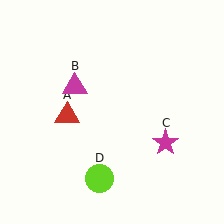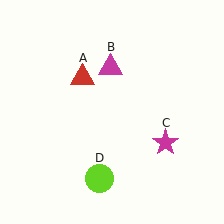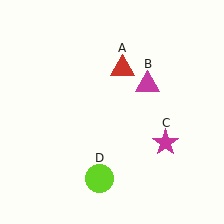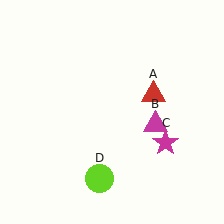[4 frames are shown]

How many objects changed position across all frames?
2 objects changed position: red triangle (object A), magenta triangle (object B).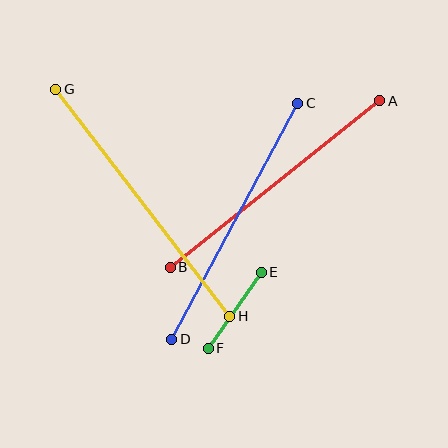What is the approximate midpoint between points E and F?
The midpoint is at approximately (235, 310) pixels.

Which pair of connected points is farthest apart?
Points G and H are farthest apart.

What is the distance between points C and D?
The distance is approximately 268 pixels.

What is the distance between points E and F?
The distance is approximately 93 pixels.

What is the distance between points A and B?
The distance is approximately 267 pixels.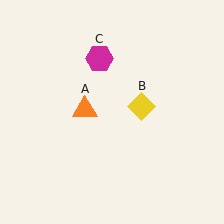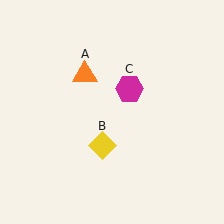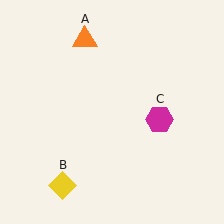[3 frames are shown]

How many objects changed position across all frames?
3 objects changed position: orange triangle (object A), yellow diamond (object B), magenta hexagon (object C).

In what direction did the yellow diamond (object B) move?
The yellow diamond (object B) moved down and to the left.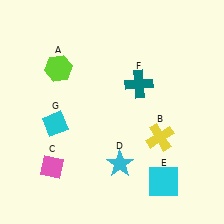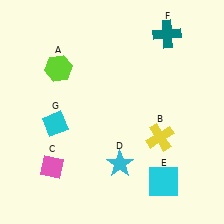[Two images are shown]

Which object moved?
The teal cross (F) moved up.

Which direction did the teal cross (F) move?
The teal cross (F) moved up.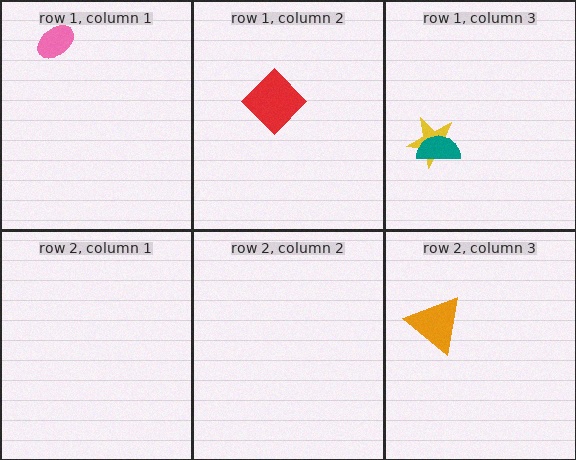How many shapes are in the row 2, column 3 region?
1.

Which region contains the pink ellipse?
The row 1, column 1 region.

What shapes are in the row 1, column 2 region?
The red diamond.